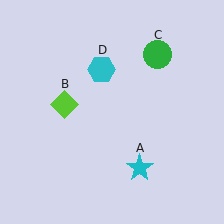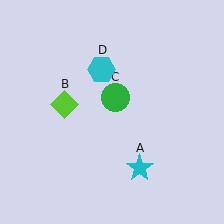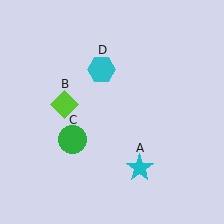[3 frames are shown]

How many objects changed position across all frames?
1 object changed position: green circle (object C).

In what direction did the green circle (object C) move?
The green circle (object C) moved down and to the left.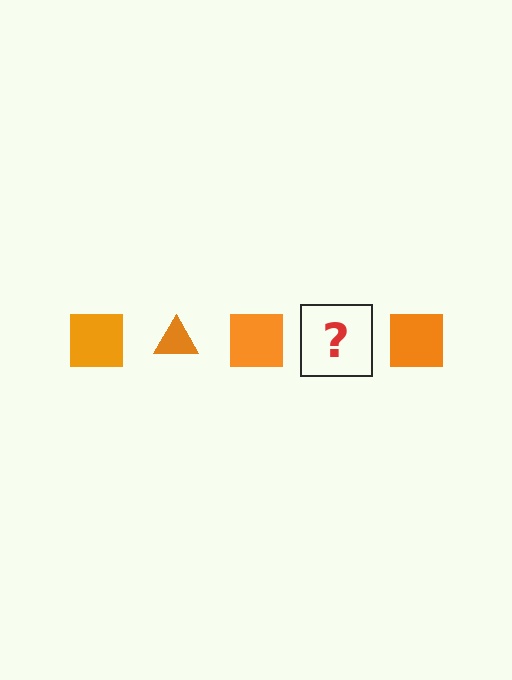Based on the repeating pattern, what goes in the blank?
The blank should be an orange triangle.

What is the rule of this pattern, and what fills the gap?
The rule is that the pattern cycles through square, triangle shapes in orange. The gap should be filled with an orange triangle.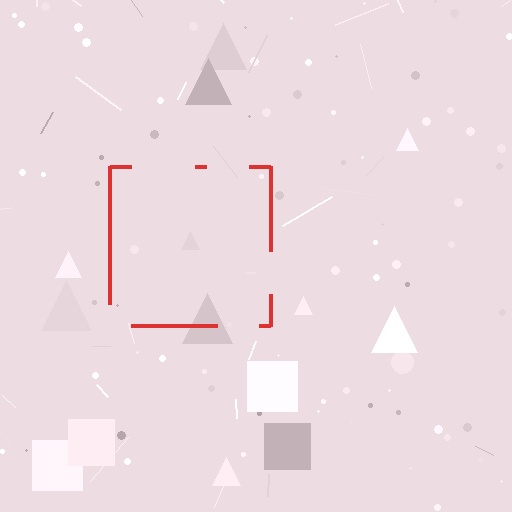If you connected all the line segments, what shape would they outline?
They would outline a square.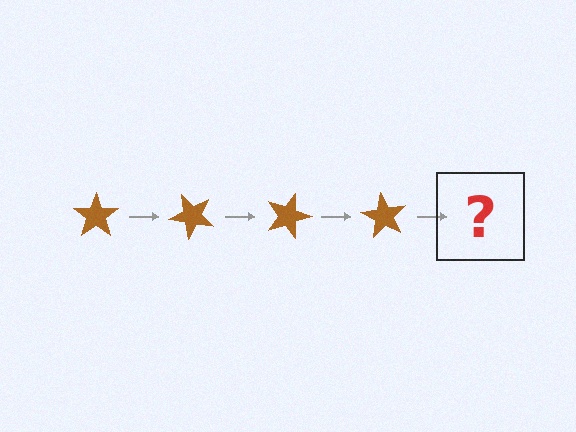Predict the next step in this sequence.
The next step is a brown star rotated 180 degrees.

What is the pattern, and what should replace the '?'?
The pattern is that the star rotates 45 degrees each step. The '?' should be a brown star rotated 180 degrees.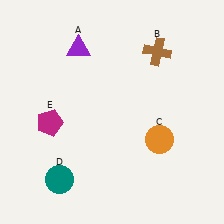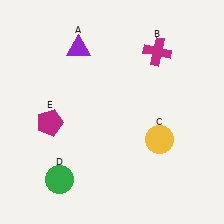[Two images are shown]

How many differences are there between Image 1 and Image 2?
There are 3 differences between the two images.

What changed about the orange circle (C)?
In Image 1, C is orange. In Image 2, it changed to yellow.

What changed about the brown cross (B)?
In Image 1, B is brown. In Image 2, it changed to magenta.